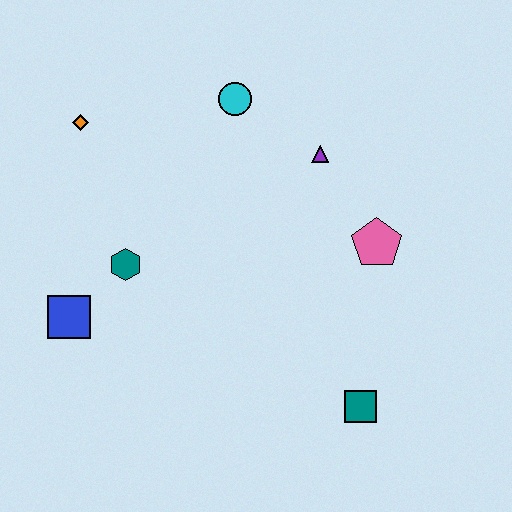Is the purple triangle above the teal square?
Yes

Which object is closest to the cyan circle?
The purple triangle is closest to the cyan circle.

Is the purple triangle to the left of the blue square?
No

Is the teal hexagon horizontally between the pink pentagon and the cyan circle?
No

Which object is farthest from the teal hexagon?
The teal square is farthest from the teal hexagon.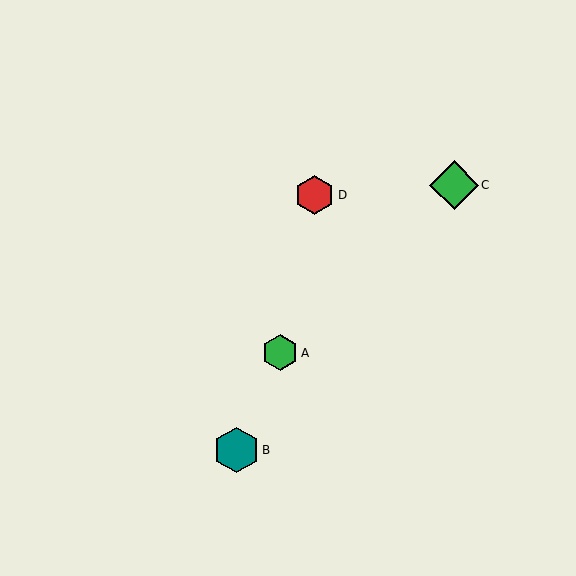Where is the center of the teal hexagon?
The center of the teal hexagon is at (236, 450).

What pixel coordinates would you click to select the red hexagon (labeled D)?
Click at (315, 195) to select the red hexagon D.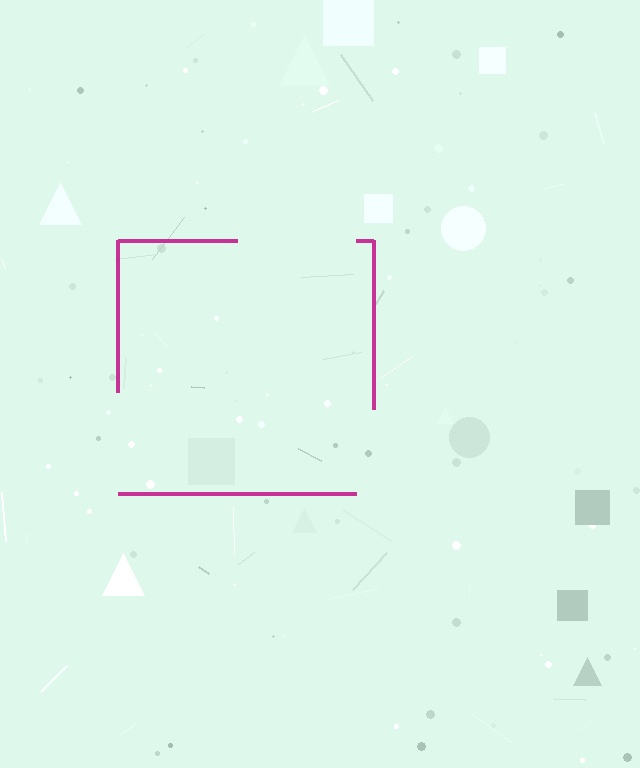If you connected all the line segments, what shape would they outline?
They would outline a square.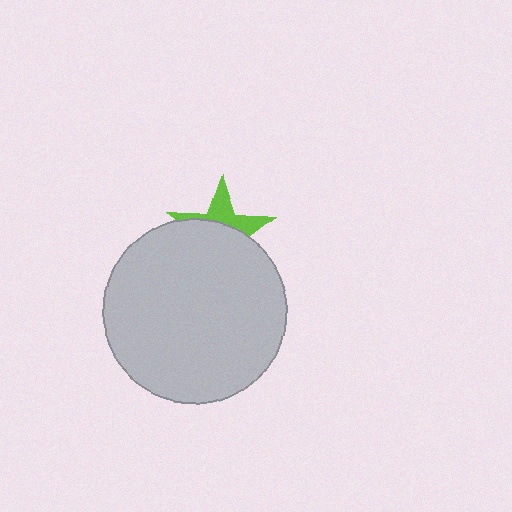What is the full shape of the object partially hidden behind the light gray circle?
The partially hidden object is a lime star.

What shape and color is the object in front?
The object in front is a light gray circle.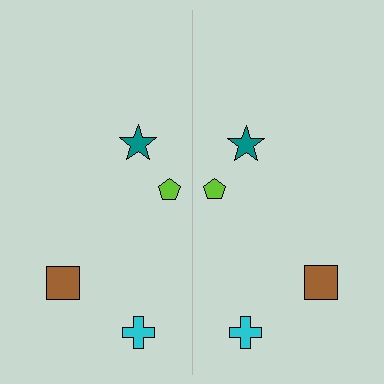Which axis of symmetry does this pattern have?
The pattern has a vertical axis of symmetry running through the center of the image.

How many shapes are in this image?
There are 8 shapes in this image.